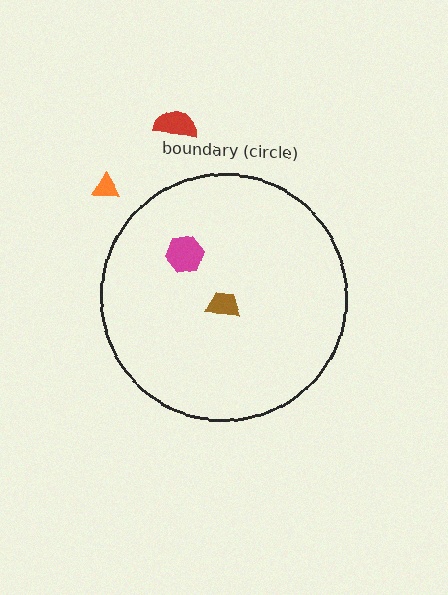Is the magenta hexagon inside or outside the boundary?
Inside.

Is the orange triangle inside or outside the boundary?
Outside.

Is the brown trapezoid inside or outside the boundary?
Inside.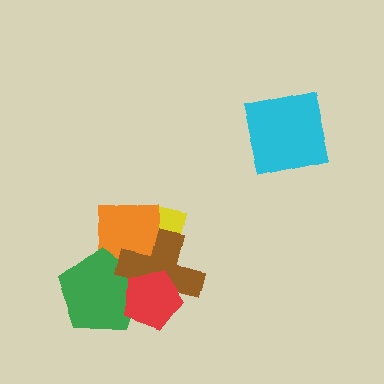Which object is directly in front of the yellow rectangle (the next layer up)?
The orange square is directly in front of the yellow rectangle.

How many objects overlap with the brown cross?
4 objects overlap with the brown cross.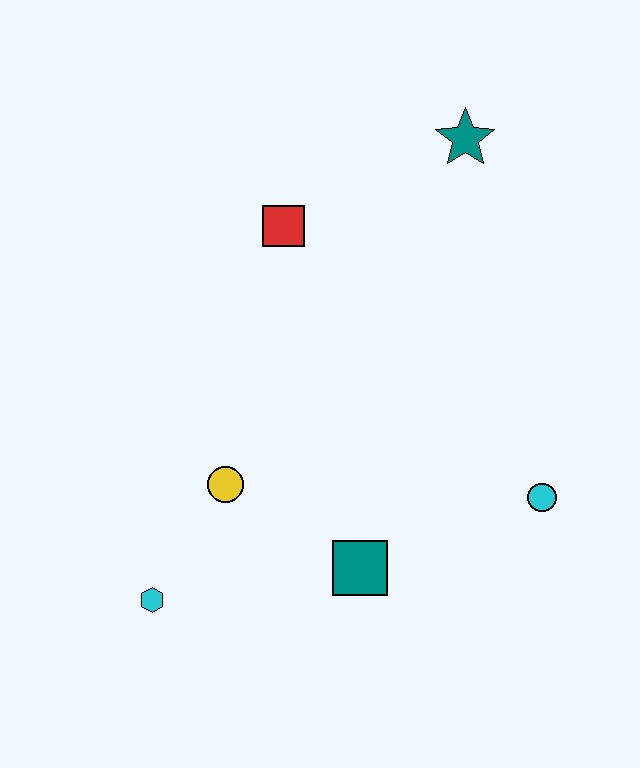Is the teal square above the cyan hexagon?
Yes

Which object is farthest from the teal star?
The cyan hexagon is farthest from the teal star.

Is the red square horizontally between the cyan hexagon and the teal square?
Yes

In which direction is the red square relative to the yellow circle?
The red square is above the yellow circle.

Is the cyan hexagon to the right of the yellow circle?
No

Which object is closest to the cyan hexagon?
The yellow circle is closest to the cyan hexagon.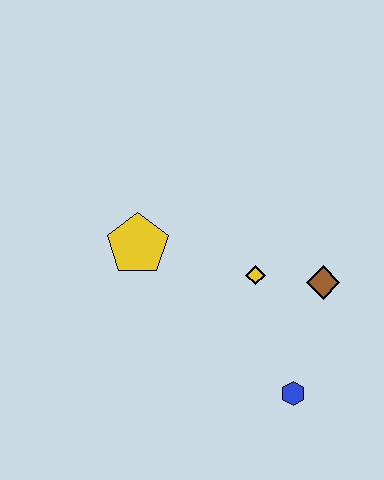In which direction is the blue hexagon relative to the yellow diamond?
The blue hexagon is below the yellow diamond.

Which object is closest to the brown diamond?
The yellow diamond is closest to the brown diamond.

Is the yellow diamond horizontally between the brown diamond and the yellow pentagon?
Yes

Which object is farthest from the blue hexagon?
The yellow pentagon is farthest from the blue hexagon.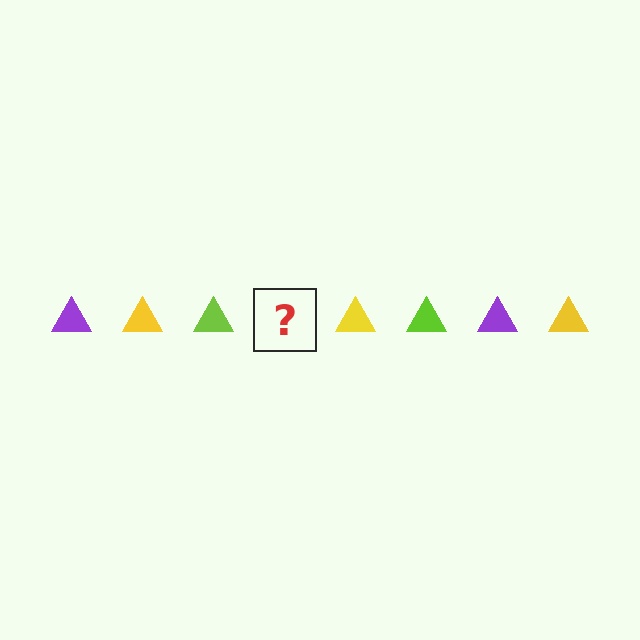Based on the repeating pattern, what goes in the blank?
The blank should be a purple triangle.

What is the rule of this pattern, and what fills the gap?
The rule is that the pattern cycles through purple, yellow, lime triangles. The gap should be filled with a purple triangle.